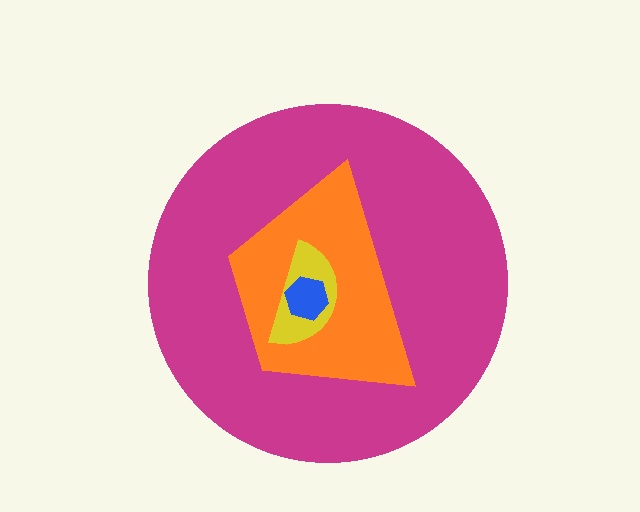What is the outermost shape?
The magenta circle.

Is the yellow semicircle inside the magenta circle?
Yes.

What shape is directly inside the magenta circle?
The orange trapezoid.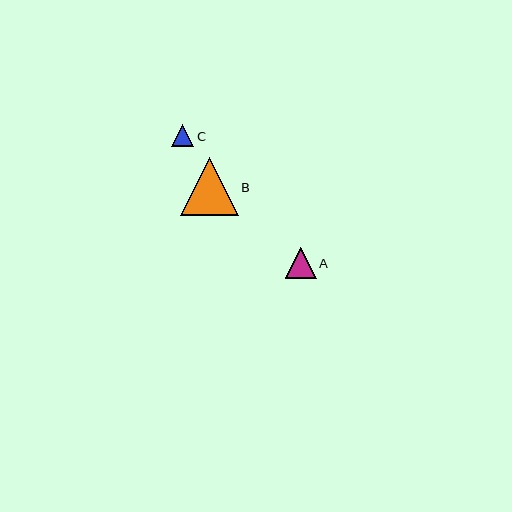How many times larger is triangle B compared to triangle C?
Triangle B is approximately 2.6 times the size of triangle C.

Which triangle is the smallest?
Triangle C is the smallest with a size of approximately 22 pixels.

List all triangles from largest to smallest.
From largest to smallest: B, A, C.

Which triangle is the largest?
Triangle B is the largest with a size of approximately 58 pixels.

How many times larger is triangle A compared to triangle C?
Triangle A is approximately 1.4 times the size of triangle C.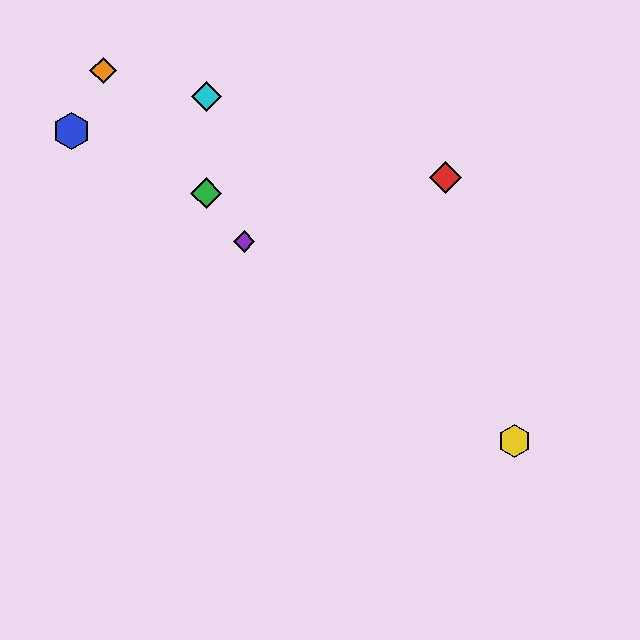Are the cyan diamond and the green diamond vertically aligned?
Yes, both are at x≈206.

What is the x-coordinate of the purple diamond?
The purple diamond is at x≈244.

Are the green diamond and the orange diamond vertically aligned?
No, the green diamond is at x≈206 and the orange diamond is at x≈103.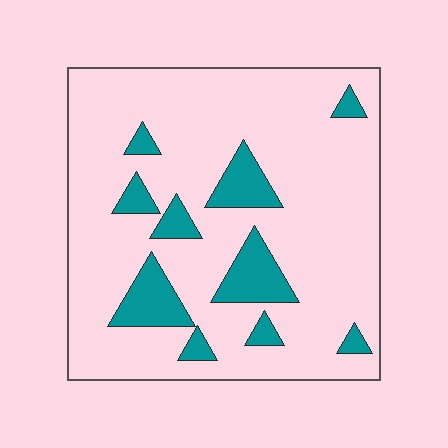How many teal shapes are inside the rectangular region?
10.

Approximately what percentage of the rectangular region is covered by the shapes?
Approximately 15%.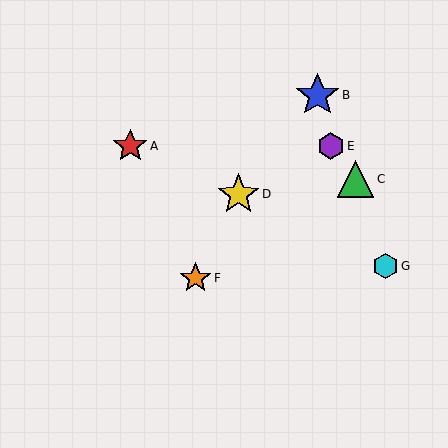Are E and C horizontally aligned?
No, E is at y≈146 and C is at y≈179.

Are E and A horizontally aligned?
Yes, both are at y≈146.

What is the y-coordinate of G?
Object G is at y≈266.